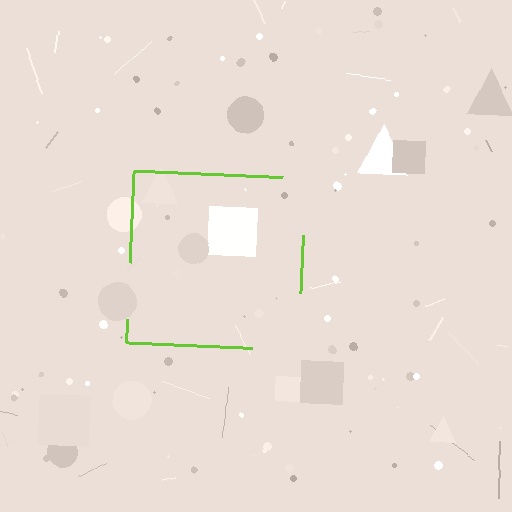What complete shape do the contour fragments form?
The contour fragments form a square.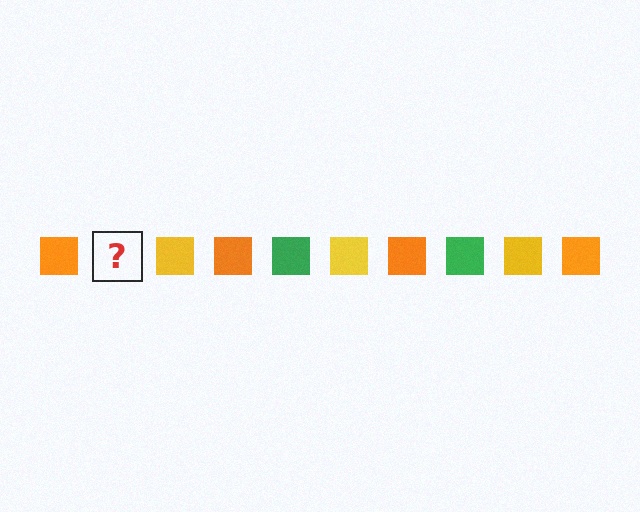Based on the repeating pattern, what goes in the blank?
The blank should be a green square.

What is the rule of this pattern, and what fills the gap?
The rule is that the pattern cycles through orange, green, yellow squares. The gap should be filled with a green square.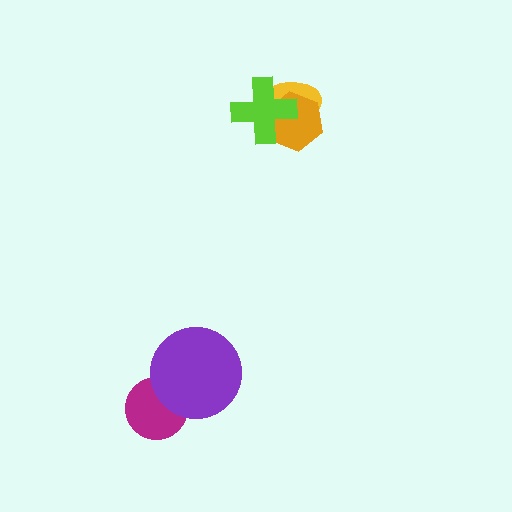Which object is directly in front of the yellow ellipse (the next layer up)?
The orange hexagon is directly in front of the yellow ellipse.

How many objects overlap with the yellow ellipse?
2 objects overlap with the yellow ellipse.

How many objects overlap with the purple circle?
1 object overlaps with the purple circle.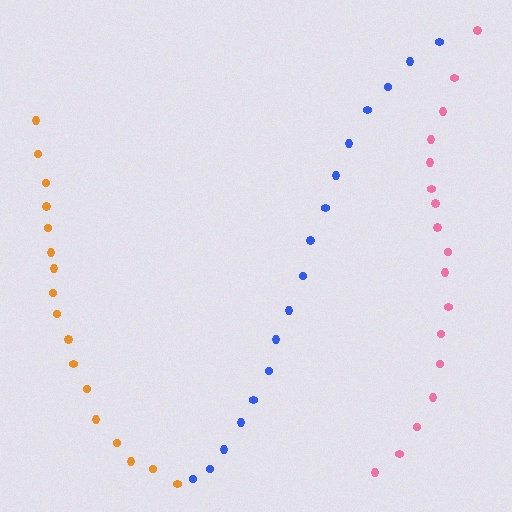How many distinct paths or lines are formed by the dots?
There are 3 distinct paths.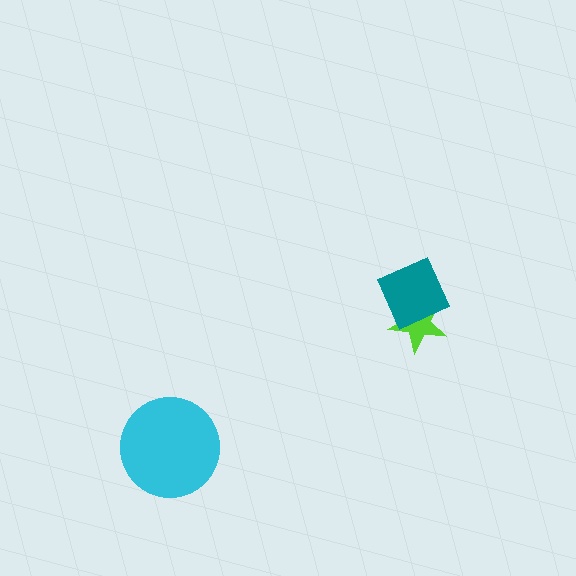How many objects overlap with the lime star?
1 object overlaps with the lime star.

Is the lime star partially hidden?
Yes, it is partially covered by another shape.